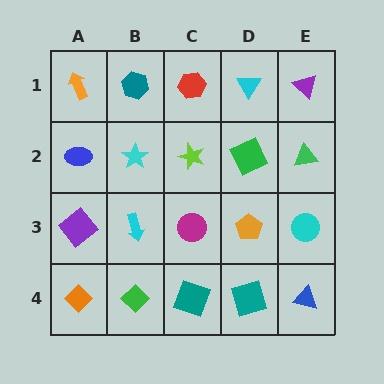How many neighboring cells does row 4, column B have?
3.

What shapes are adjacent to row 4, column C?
A magenta circle (row 3, column C), a green diamond (row 4, column B), a teal square (row 4, column D).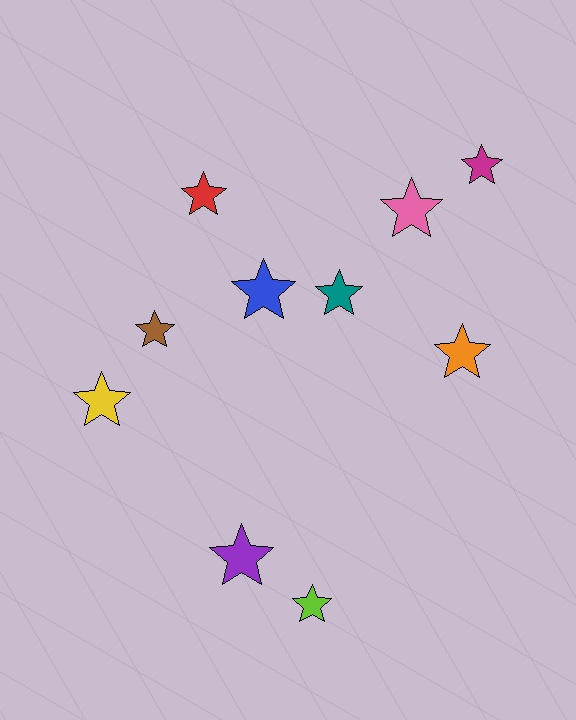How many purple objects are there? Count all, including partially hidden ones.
There is 1 purple object.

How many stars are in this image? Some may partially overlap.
There are 10 stars.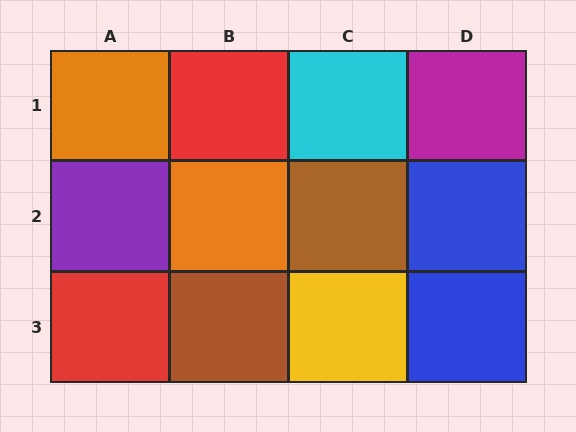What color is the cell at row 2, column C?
Brown.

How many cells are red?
2 cells are red.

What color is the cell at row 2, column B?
Orange.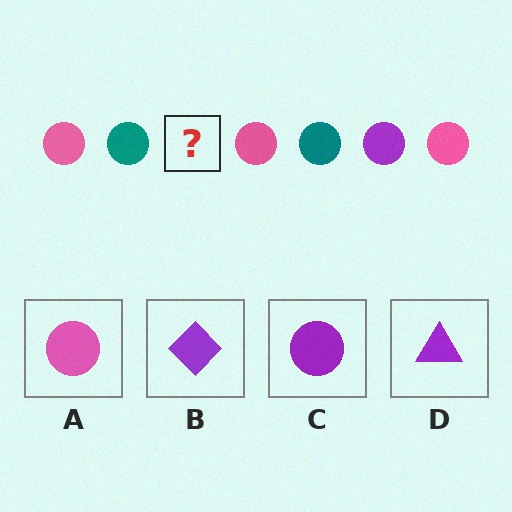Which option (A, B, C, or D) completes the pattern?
C.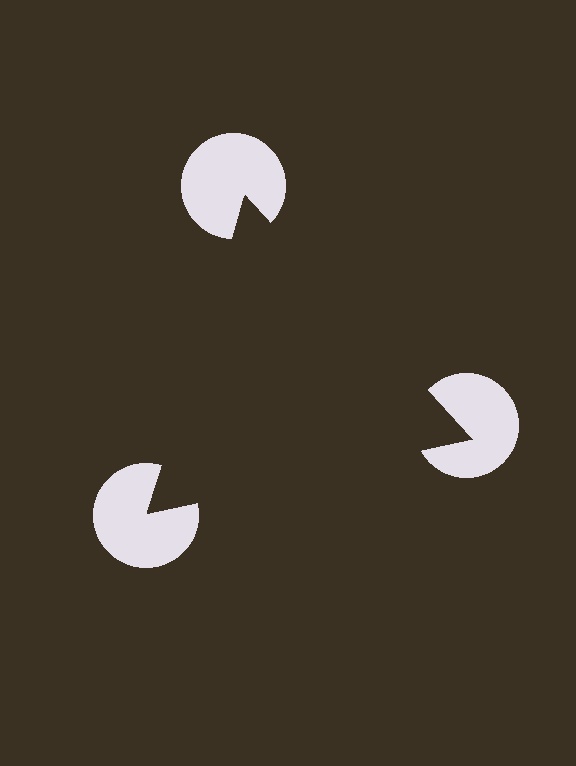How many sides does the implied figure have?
3 sides.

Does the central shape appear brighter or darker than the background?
It typically appears slightly darker than the background, even though no actual brightness change is drawn.